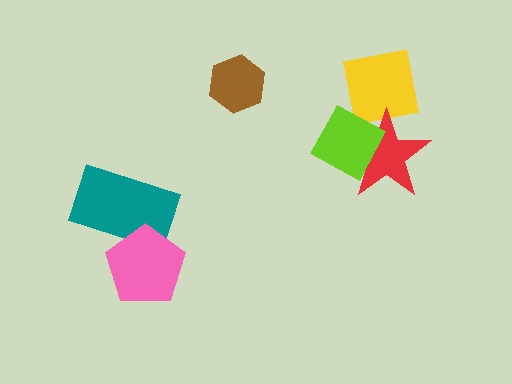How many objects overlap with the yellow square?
1 object overlaps with the yellow square.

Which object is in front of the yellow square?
The red star is in front of the yellow square.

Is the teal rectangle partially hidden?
Yes, it is partially covered by another shape.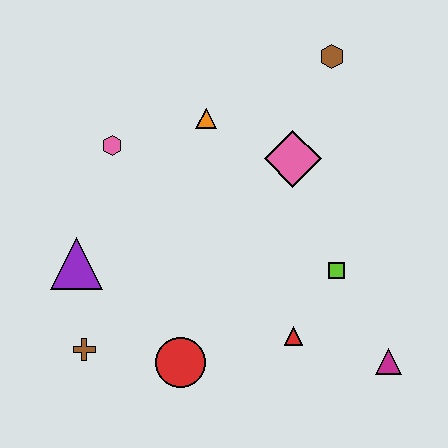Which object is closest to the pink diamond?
The orange triangle is closest to the pink diamond.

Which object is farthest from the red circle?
The brown hexagon is farthest from the red circle.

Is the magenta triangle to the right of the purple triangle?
Yes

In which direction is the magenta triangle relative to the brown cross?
The magenta triangle is to the right of the brown cross.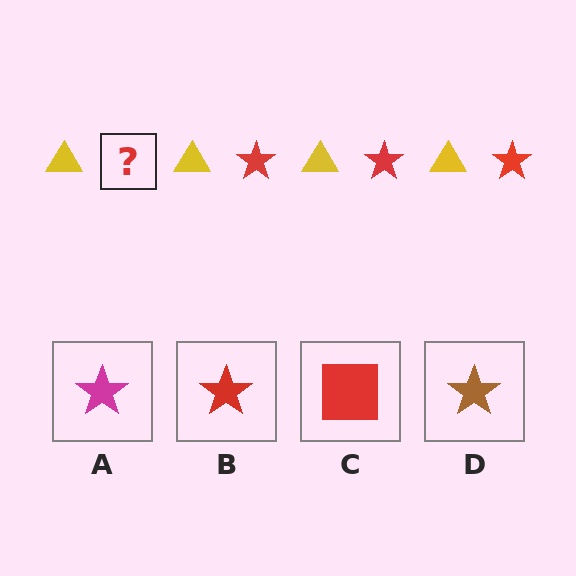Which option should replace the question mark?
Option B.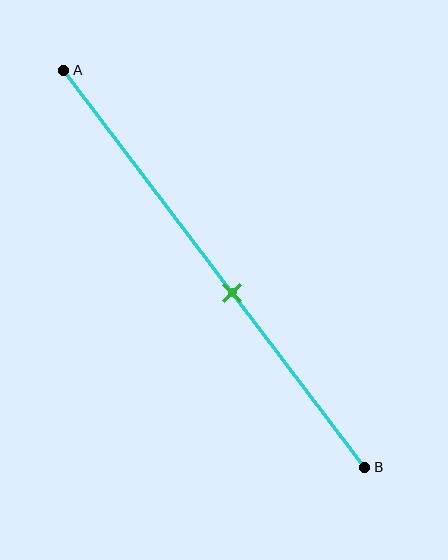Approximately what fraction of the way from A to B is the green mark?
The green mark is approximately 55% of the way from A to B.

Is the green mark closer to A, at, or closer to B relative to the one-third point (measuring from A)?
The green mark is closer to point B than the one-third point of segment AB.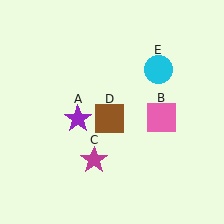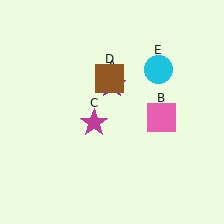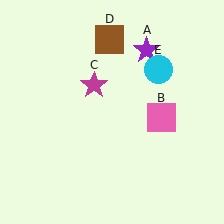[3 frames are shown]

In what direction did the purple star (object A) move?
The purple star (object A) moved up and to the right.